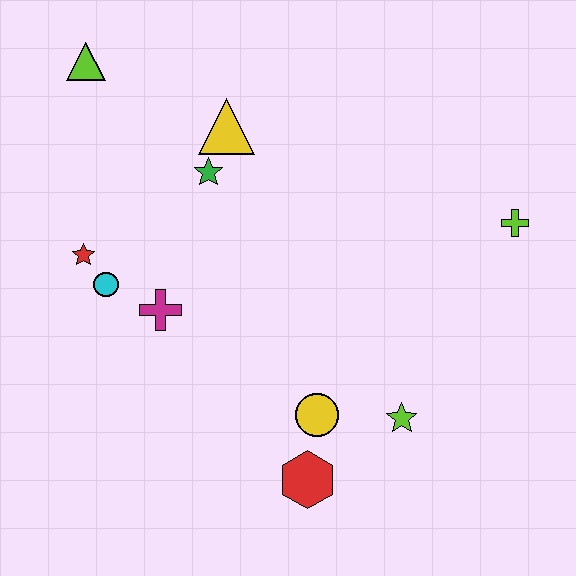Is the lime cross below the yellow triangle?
Yes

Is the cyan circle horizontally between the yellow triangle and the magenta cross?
No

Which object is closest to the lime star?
The yellow circle is closest to the lime star.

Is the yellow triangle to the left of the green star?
No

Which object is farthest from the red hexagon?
The lime triangle is farthest from the red hexagon.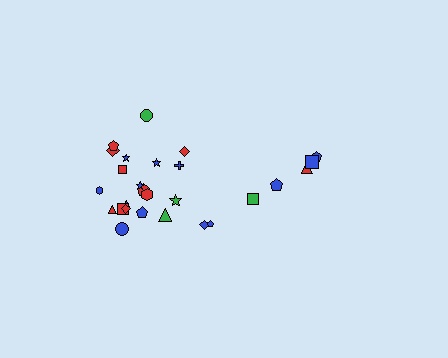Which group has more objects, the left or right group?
The left group.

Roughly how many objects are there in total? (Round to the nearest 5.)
Roughly 25 objects in total.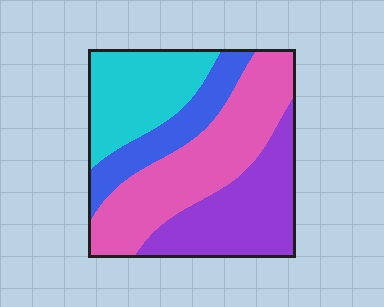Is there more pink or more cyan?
Pink.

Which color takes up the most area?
Pink, at roughly 35%.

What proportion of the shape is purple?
Purple takes up between a sixth and a third of the shape.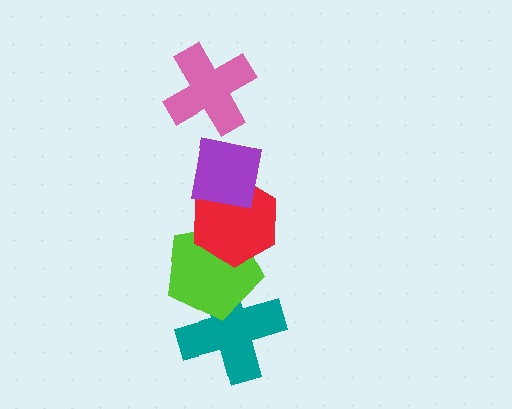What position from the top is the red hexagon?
The red hexagon is 3rd from the top.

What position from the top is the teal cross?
The teal cross is 5th from the top.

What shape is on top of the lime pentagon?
The red hexagon is on top of the lime pentagon.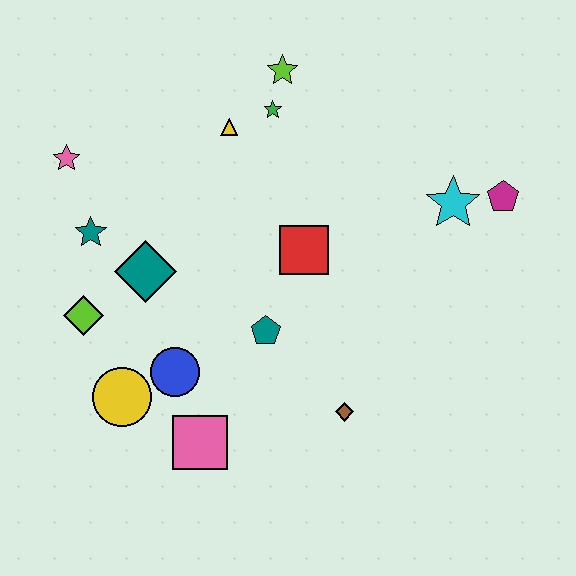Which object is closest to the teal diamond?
The teal star is closest to the teal diamond.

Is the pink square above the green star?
No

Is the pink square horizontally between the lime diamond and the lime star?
Yes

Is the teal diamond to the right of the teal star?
Yes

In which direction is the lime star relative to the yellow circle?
The lime star is above the yellow circle.